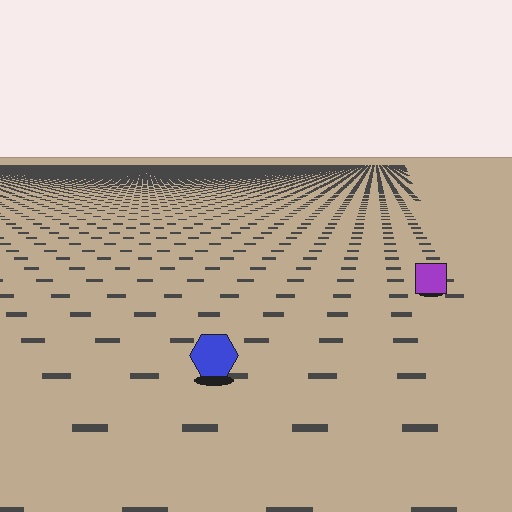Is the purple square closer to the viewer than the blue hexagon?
No. The blue hexagon is closer — you can tell from the texture gradient: the ground texture is coarser near it.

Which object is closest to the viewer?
The blue hexagon is closest. The texture marks near it are larger and more spread out.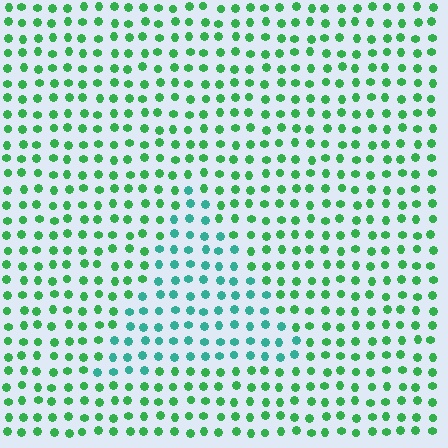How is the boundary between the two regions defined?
The boundary is defined purely by a slight shift in hue (about 37 degrees). Spacing, size, and orientation are identical on both sides.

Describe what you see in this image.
The image is filled with small green elements in a uniform arrangement. A triangle-shaped region is visible where the elements are tinted to a slightly different hue, forming a subtle color boundary.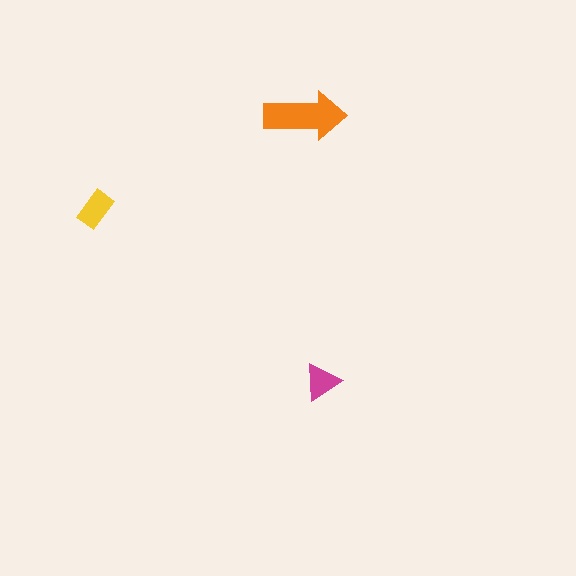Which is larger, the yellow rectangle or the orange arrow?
The orange arrow.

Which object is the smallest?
The magenta triangle.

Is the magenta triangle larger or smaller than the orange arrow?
Smaller.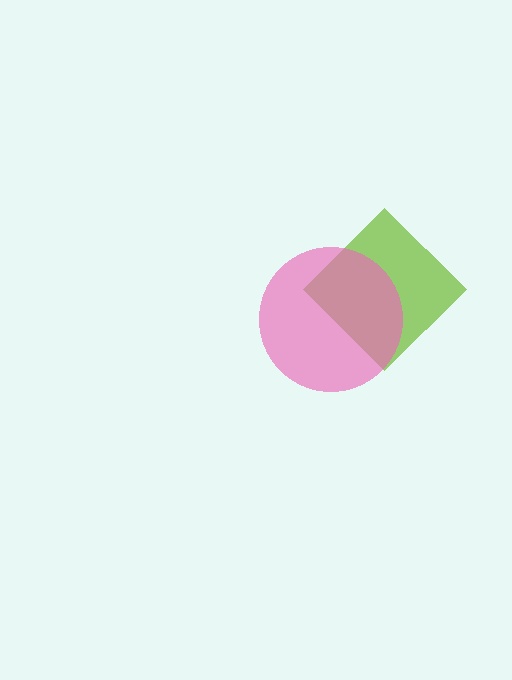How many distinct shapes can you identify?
There are 2 distinct shapes: a lime diamond, a pink circle.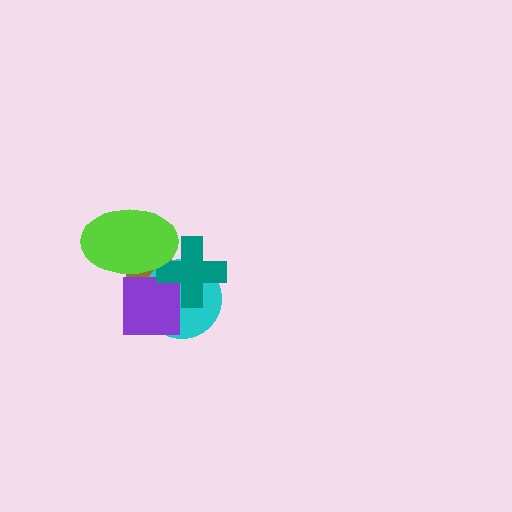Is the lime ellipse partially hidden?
No, no other shape covers it.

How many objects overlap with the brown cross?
4 objects overlap with the brown cross.